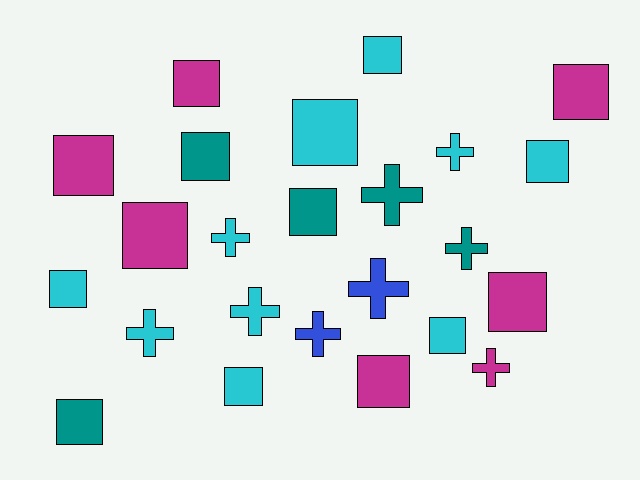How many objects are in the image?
There are 24 objects.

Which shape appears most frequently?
Square, with 15 objects.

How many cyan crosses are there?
There are 4 cyan crosses.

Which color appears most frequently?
Cyan, with 10 objects.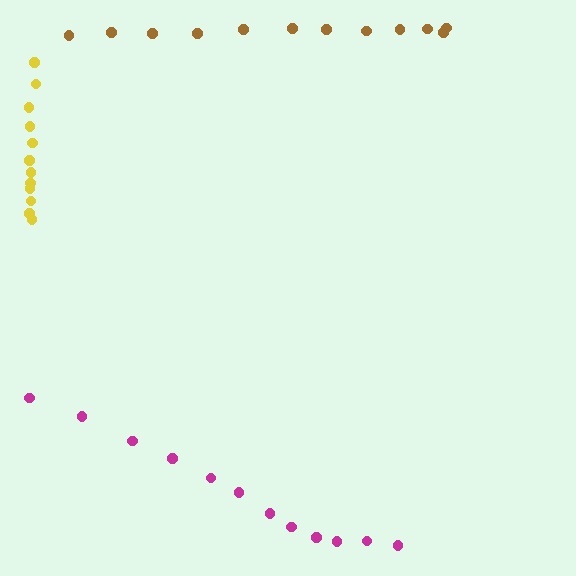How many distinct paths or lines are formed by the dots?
There are 3 distinct paths.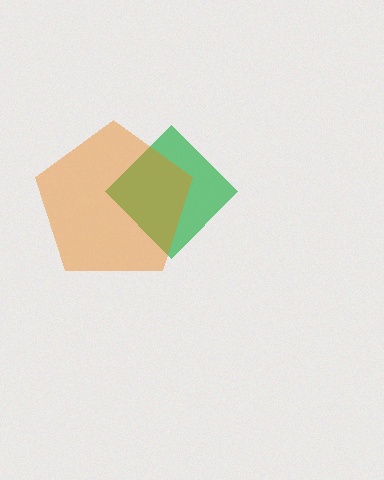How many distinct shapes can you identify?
There are 2 distinct shapes: a green diamond, an orange pentagon.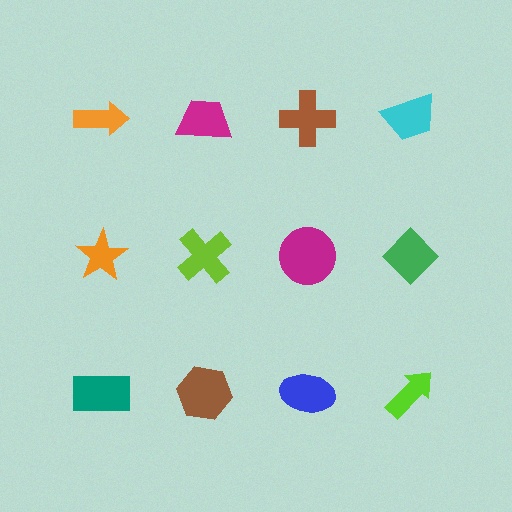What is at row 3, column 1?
A teal rectangle.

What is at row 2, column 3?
A magenta circle.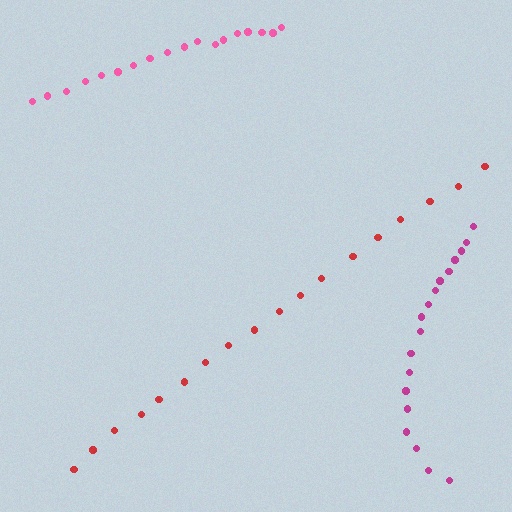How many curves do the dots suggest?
There are 3 distinct paths.